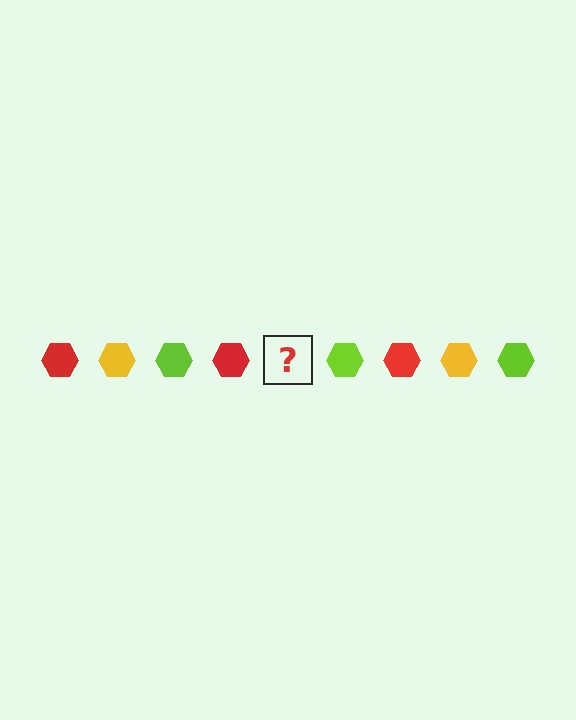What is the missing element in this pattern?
The missing element is a yellow hexagon.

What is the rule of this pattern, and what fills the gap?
The rule is that the pattern cycles through red, yellow, lime hexagons. The gap should be filled with a yellow hexagon.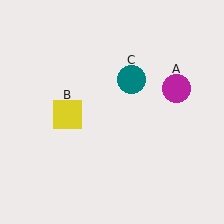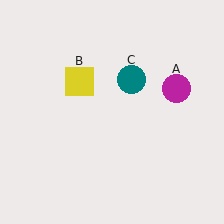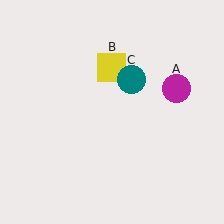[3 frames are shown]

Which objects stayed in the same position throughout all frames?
Magenta circle (object A) and teal circle (object C) remained stationary.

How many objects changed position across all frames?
1 object changed position: yellow square (object B).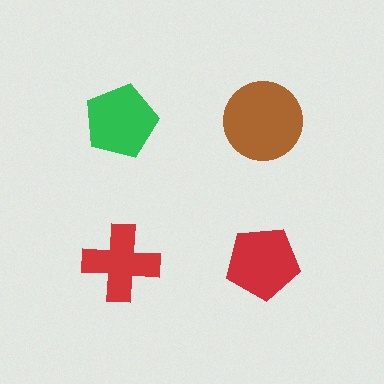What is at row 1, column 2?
A brown circle.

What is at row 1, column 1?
A green pentagon.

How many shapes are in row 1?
2 shapes.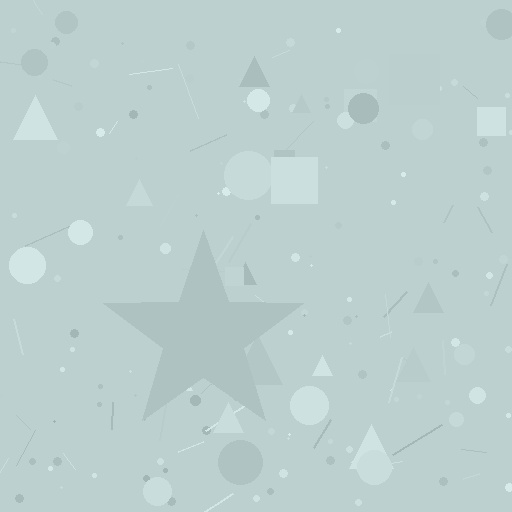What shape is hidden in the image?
A star is hidden in the image.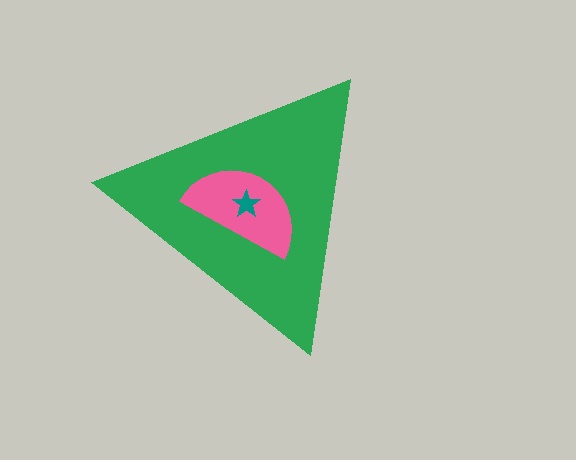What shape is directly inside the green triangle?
The pink semicircle.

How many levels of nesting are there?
3.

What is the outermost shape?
The green triangle.